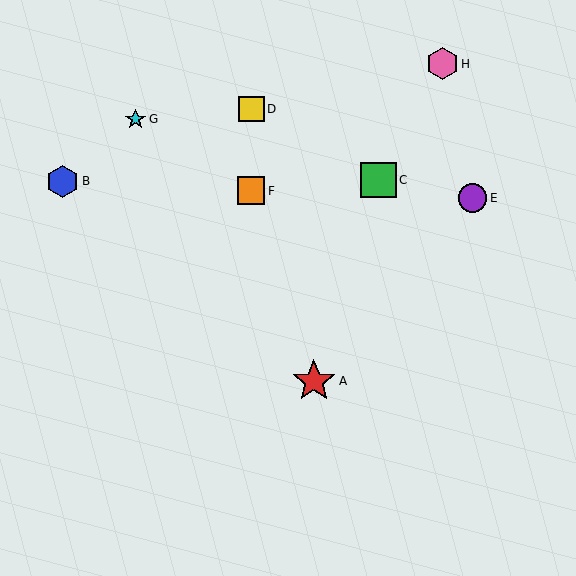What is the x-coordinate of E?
Object E is at x≈473.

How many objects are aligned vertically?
2 objects (D, F) are aligned vertically.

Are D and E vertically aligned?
No, D is at x≈251 and E is at x≈473.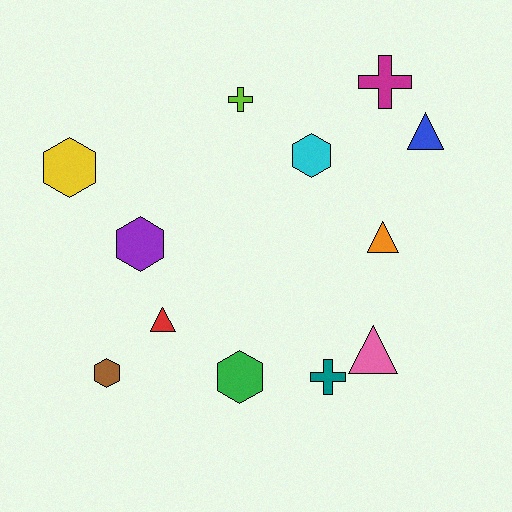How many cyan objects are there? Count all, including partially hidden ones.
There is 1 cyan object.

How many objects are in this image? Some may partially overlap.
There are 12 objects.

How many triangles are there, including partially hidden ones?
There are 4 triangles.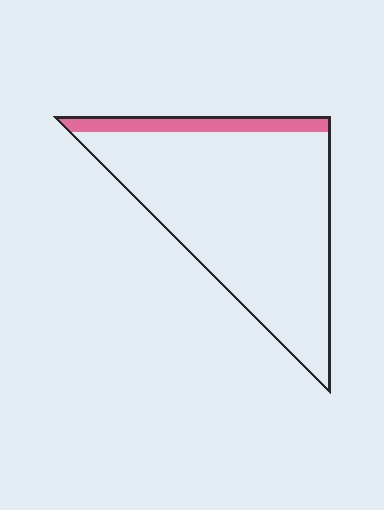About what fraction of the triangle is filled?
About one tenth (1/10).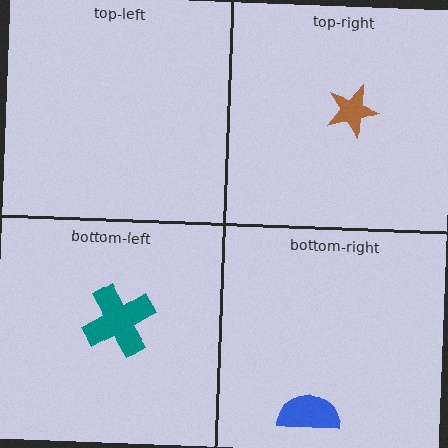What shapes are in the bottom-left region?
The teal cross.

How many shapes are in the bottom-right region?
1.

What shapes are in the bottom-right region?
The blue semicircle.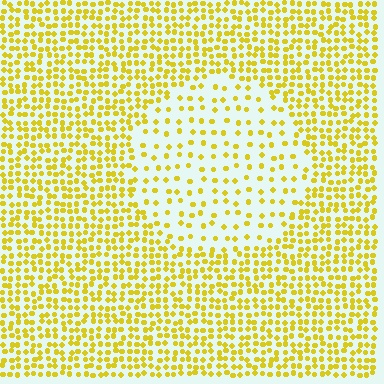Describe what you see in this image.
The image contains small yellow elements arranged at two different densities. A circle-shaped region is visible where the elements are less densely packed than the surrounding area.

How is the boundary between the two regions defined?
The boundary is defined by a change in element density (approximately 2.4x ratio). All elements are the same color, size, and shape.